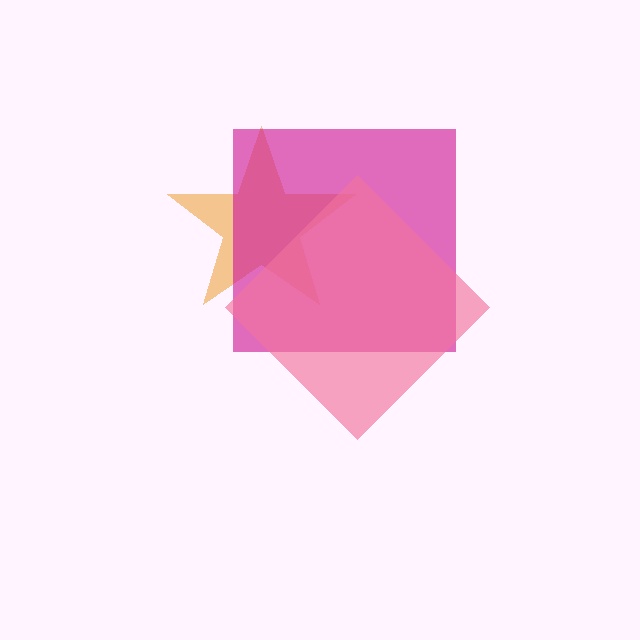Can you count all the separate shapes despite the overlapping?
Yes, there are 3 separate shapes.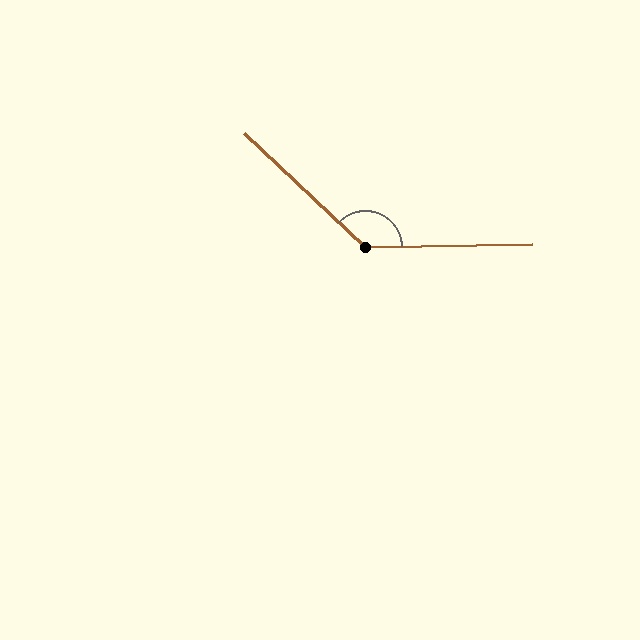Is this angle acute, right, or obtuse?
It is obtuse.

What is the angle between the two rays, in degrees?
Approximately 136 degrees.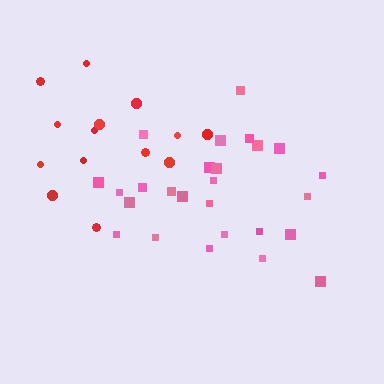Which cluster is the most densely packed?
Pink.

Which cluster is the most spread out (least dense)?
Red.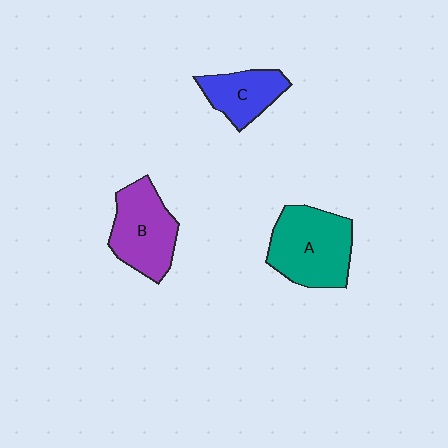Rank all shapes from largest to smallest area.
From largest to smallest: A (teal), B (purple), C (blue).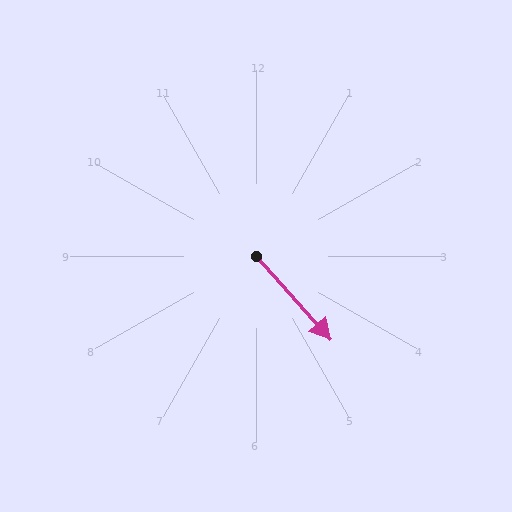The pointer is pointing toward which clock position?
Roughly 5 o'clock.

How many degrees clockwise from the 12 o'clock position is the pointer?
Approximately 138 degrees.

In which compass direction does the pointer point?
Southeast.